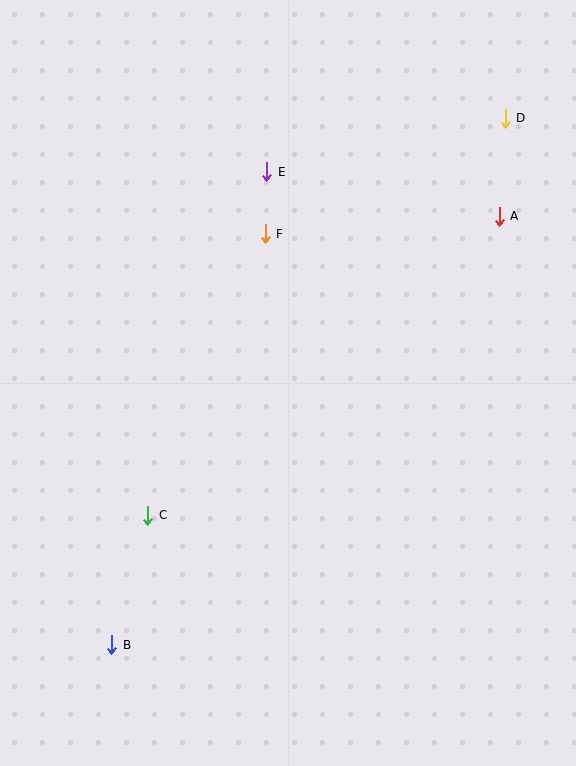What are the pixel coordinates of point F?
Point F is at (265, 234).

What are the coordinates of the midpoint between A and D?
The midpoint between A and D is at (502, 167).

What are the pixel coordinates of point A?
Point A is at (499, 216).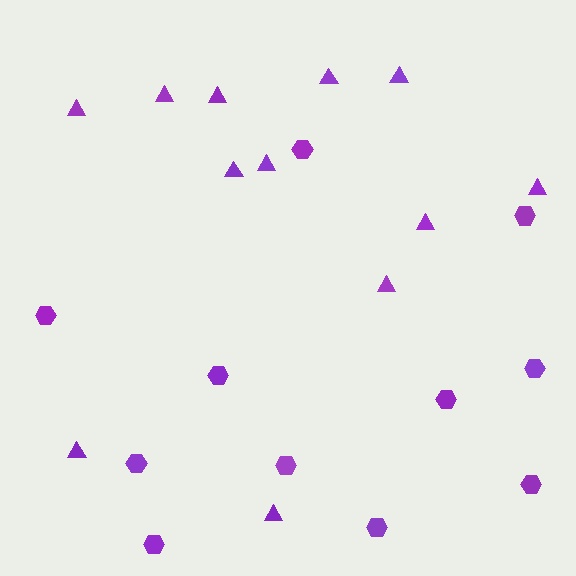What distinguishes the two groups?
There are 2 groups: one group of triangles (12) and one group of hexagons (11).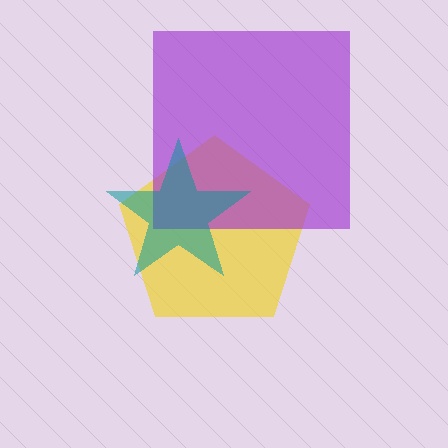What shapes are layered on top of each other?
The layered shapes are: a yellow pentagon, a purple square, a teal star.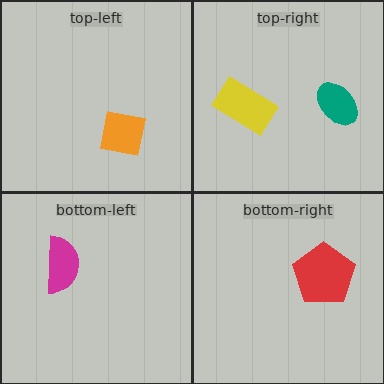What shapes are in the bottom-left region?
The magenta semicircle.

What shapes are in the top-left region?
The orange square.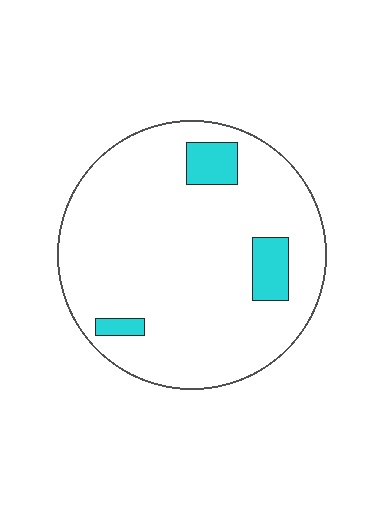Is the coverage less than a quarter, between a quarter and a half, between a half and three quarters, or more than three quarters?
Less than a quarter.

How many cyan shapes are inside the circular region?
3.